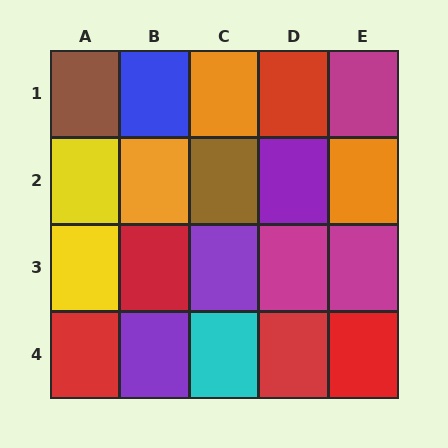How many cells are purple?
3 cells are purple.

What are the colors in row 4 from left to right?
Red, purple, cyan, red, red.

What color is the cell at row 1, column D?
Red.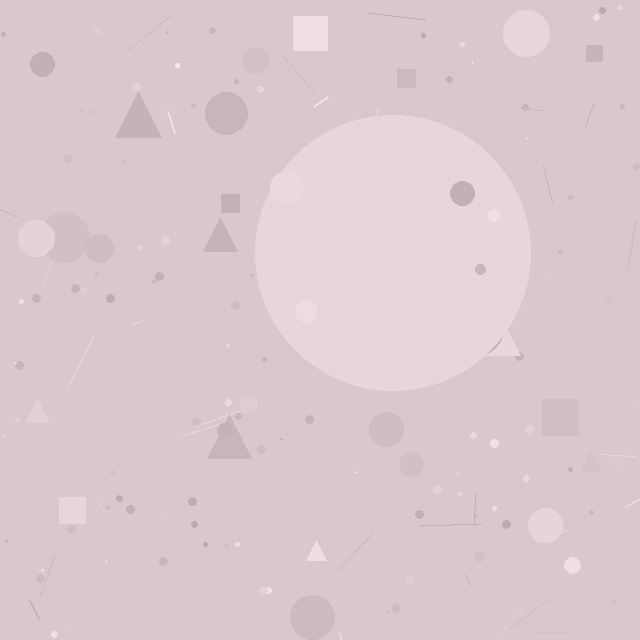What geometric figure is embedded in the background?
A circle is embedded in the background.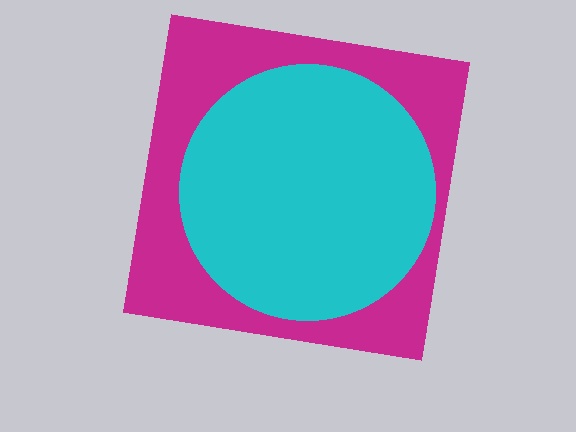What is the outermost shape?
The magenta square.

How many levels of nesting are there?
2.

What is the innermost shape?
The cyan circle.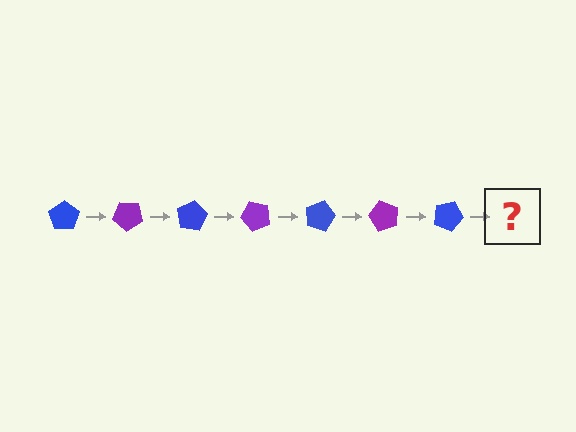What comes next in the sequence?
The next element should be a purple pentagon, rotated 280 degrees from the start.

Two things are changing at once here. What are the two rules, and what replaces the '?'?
The two rules are that it rotates 40 degrees each step and the color cycles through blue and purple. The '?' should be a purple pentagon, rotated 280 degrees from the start.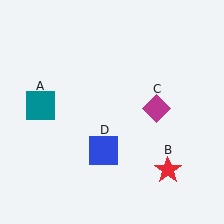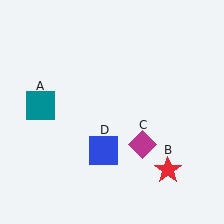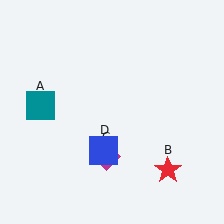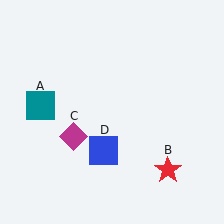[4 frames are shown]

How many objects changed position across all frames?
1 object changed position: magenta diamond (object C).